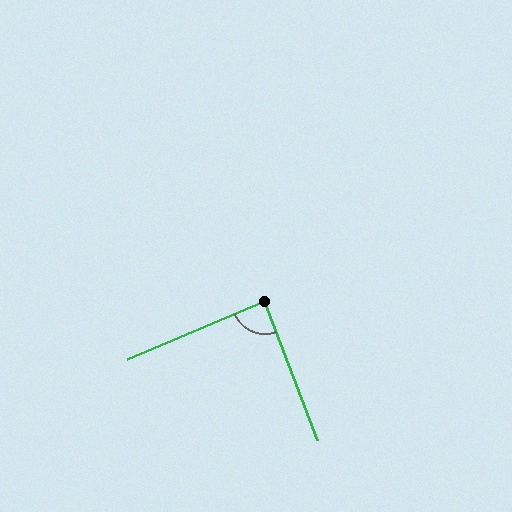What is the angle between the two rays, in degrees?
Approximately 88 degrees.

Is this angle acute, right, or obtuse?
It is approximately a right angle.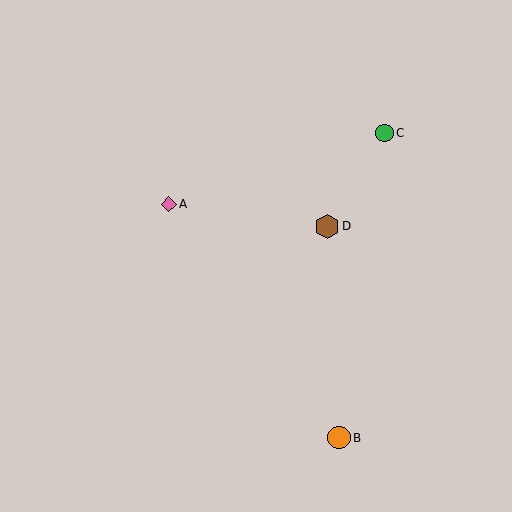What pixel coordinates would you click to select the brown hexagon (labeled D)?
Click at (327, 226) to select the brown hexagon D.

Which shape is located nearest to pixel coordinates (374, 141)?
The green circle (labeled C) at (385, 133) is nearest to that location.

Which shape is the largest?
The brown hexagon (labeled D) is the largest.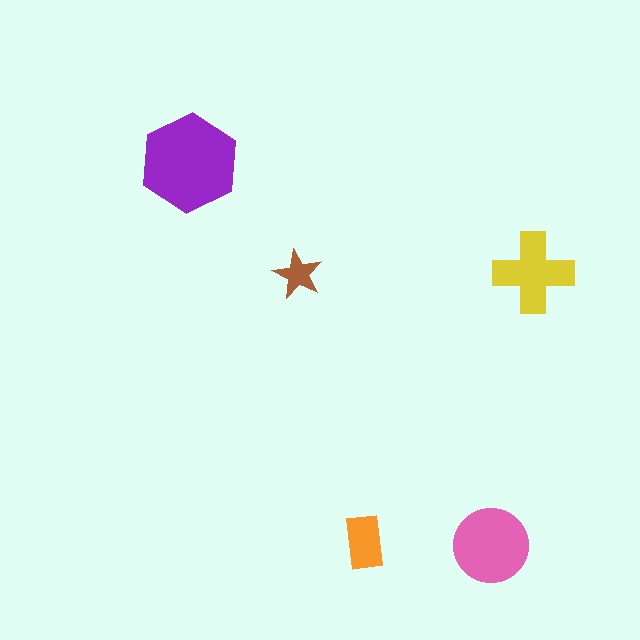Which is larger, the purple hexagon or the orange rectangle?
The purple hexagon.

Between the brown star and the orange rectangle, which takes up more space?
The orange rectangle.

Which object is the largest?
The purple hexagon.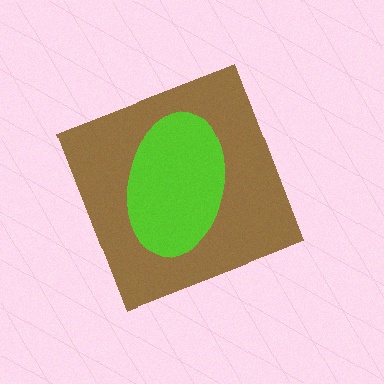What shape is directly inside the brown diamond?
The lime ellipse.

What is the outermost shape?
The brown diamond.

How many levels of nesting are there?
2.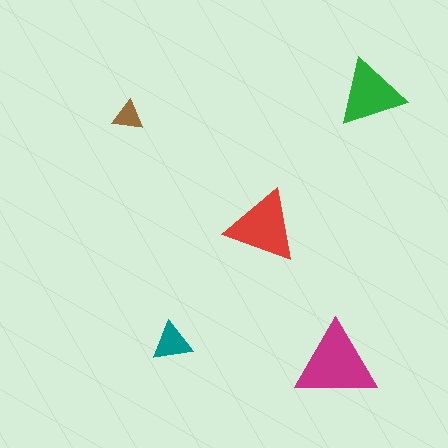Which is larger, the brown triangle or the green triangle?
The green one.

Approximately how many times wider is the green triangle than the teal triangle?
About 1.5 times wider.